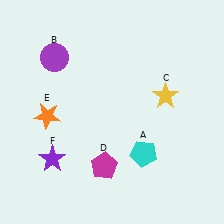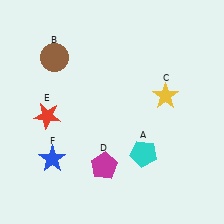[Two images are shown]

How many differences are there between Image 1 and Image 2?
There are 3 differences between the two images.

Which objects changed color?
B changed from purple to brown. E changed from orange to red. F changed from purple to blue.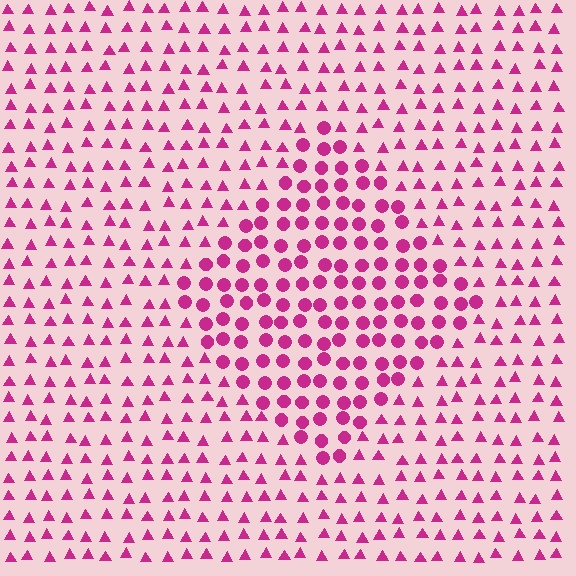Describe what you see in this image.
The image is filled with small magenta elements arranged in a uniform grid. A diamond-shaped region contains circles, while the surrounding area contains triangles. The boundary is defined purely by the change in element shape.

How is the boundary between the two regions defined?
The boundary is defined by a change in element shape: circles inside vs. triangles outside. All elements share the same color and spacing.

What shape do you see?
I see a diamond.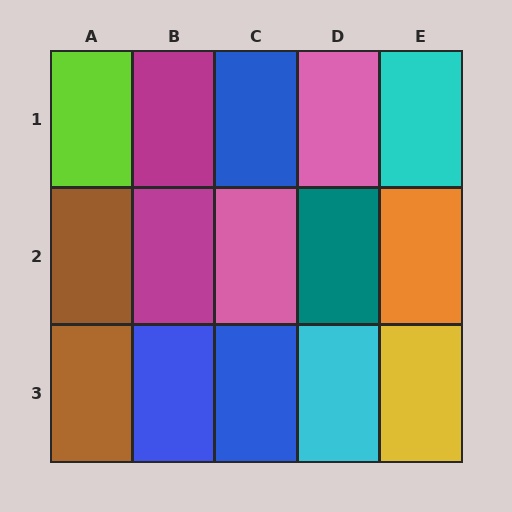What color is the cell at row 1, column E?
Cyan.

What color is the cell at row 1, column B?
Magenta.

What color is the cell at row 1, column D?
Pink.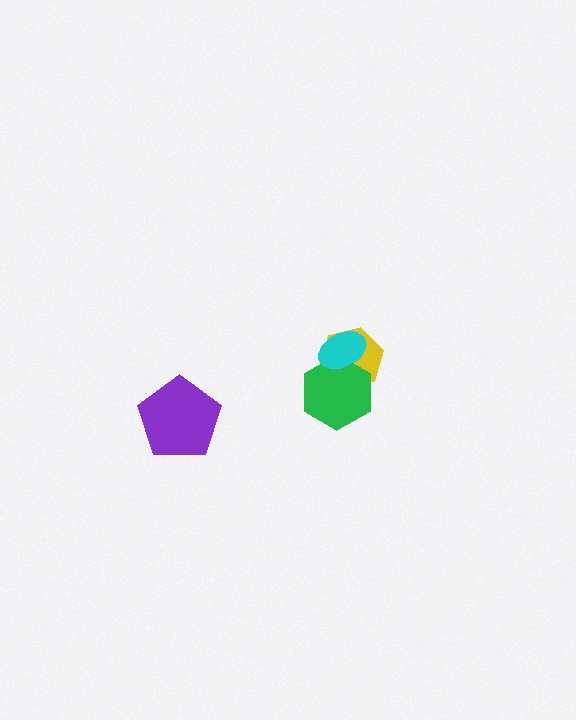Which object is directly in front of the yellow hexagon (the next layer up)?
The green hexagon is directly in front of the yellow hexagon.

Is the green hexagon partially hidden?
Yes, it is partially covered by another shape.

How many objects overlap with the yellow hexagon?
2 objects overlap with the yellow hexagon.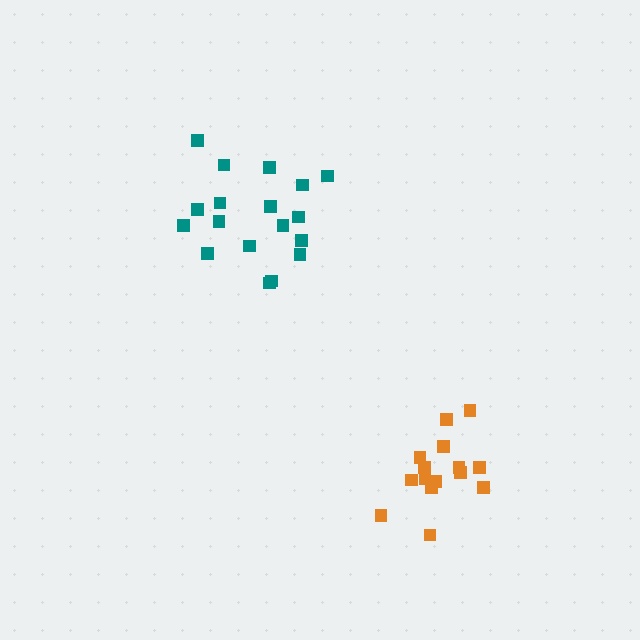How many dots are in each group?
Group 1: 16 dots, Group 2: 18 dots (34 total).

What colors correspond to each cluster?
The clusters are colored: orange, teal.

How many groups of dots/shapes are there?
There are 2 groups.